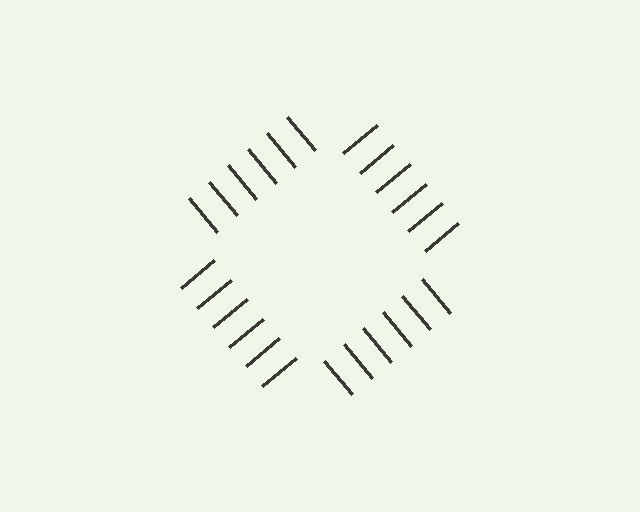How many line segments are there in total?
24 — 6 along each of the 4 edges.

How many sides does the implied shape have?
4 sides — the line-ends trace a square.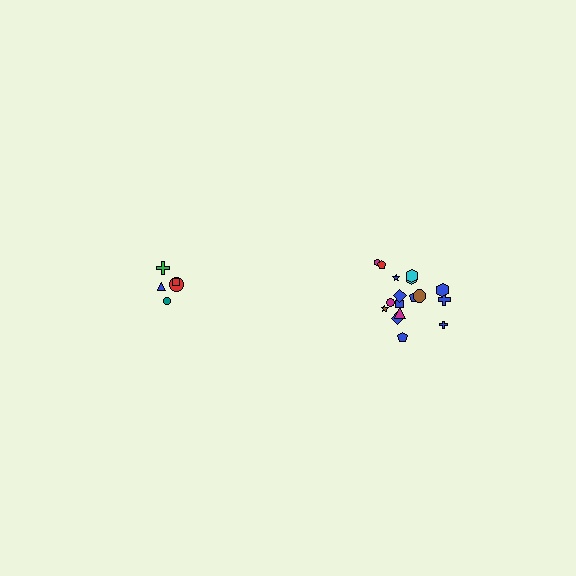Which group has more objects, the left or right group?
The right group.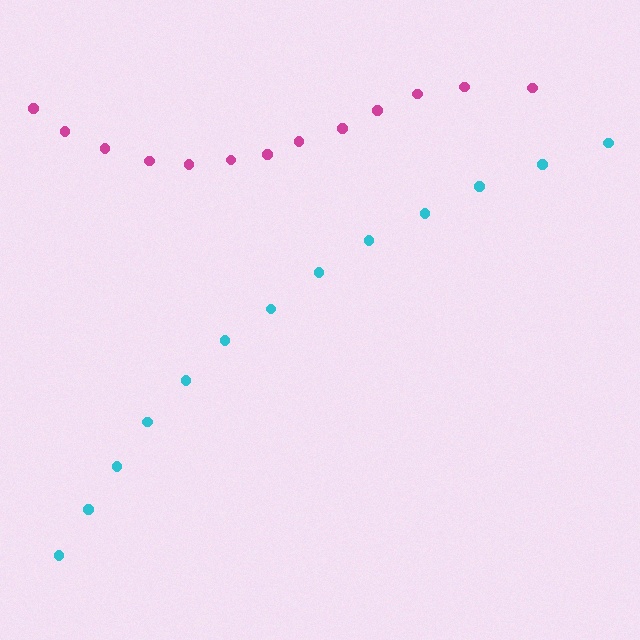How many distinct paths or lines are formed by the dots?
There are 2 distinct paths.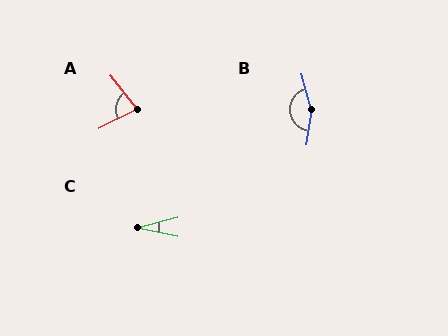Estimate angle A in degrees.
Approximately 79 degrees.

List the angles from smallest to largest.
C (26°), A (79°), B (156°).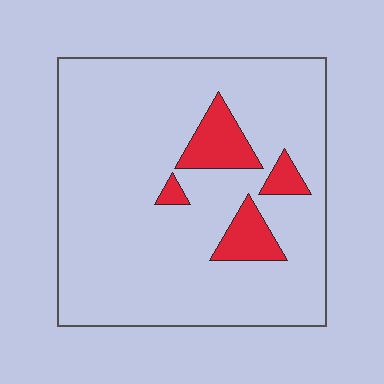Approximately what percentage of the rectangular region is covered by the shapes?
Approximately 10%.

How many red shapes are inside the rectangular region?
4.